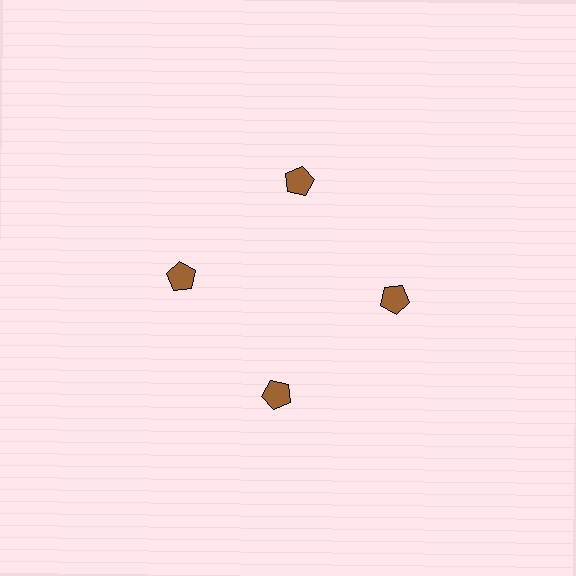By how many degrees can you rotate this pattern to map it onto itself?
The pattern maps onto itself every 90 degrees of rotation.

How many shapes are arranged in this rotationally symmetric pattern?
There are 4 shapes, arranged in 4 groups of 1.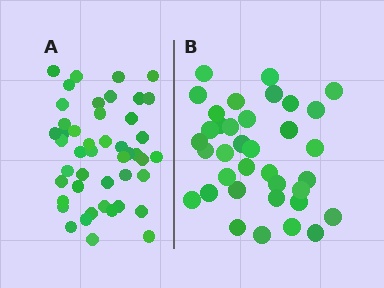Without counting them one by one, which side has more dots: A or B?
Region A (the left region) has more dots.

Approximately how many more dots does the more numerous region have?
Region A has roughly 10 or so more dots than region B.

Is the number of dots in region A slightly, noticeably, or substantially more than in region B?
Region A has noticeably more, but not dramatically so. The ratio is roughly 1.3 to 1.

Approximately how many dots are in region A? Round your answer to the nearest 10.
About 50 dots. (The exact count is 46, which rounds to 50.)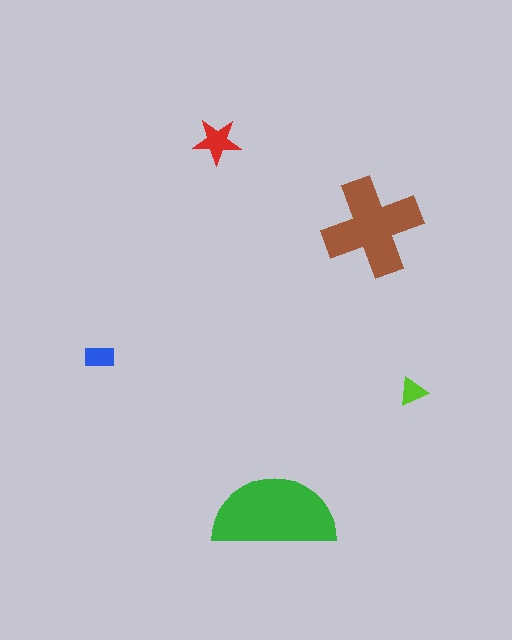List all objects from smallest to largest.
The lime triangle, the blue rectangle, the red star, the brown cross, the green semicircle.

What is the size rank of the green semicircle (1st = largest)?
1st.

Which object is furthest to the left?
The blue rectangle is leftmost.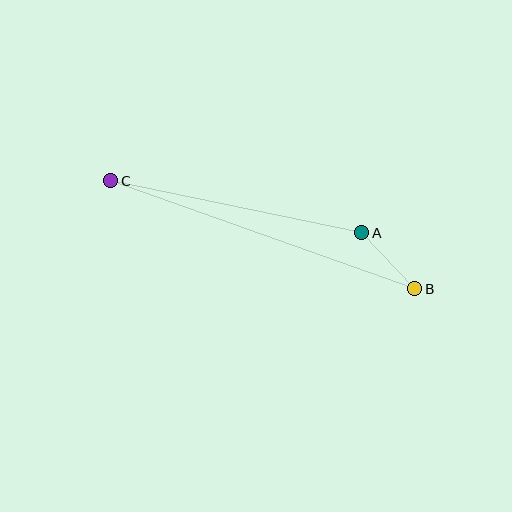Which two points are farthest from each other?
Points B and C are farthest from each other.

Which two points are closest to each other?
Points A and B are closest to each other.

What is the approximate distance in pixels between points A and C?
The distance between A and C is approximately 256 pixels.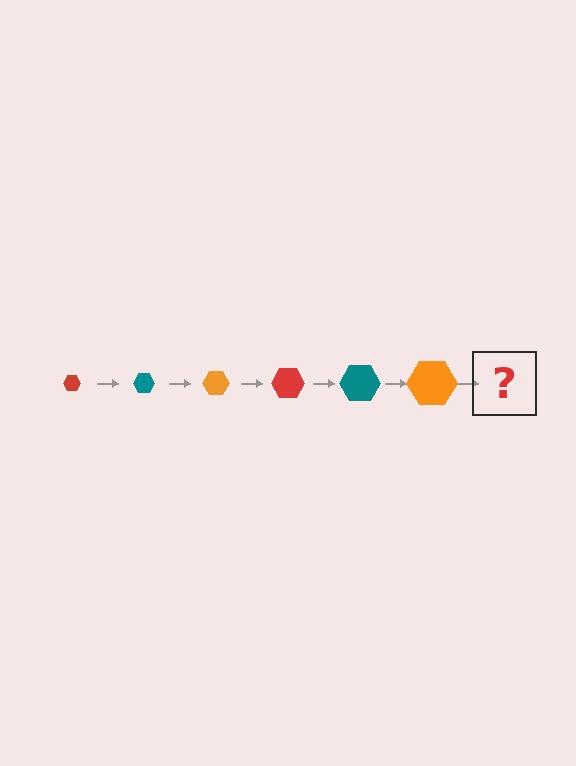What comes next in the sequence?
The next element should be a red hexagon, larger than the previous one.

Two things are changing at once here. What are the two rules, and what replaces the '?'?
The two rules are that the hexagon grows larger each step and the color cycles through red, teal, and orange. The '?' should be a red hexagon, larger than the previous one.